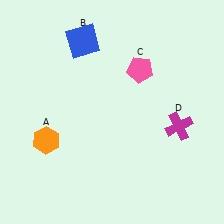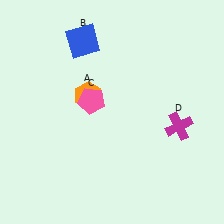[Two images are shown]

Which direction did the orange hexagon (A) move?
The orange hexagon (A) moved up.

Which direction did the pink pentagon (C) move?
The pink pentagon (C) moved left.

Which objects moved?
The objects that moved are: the orange hexagon (A), the pink pentagon (C).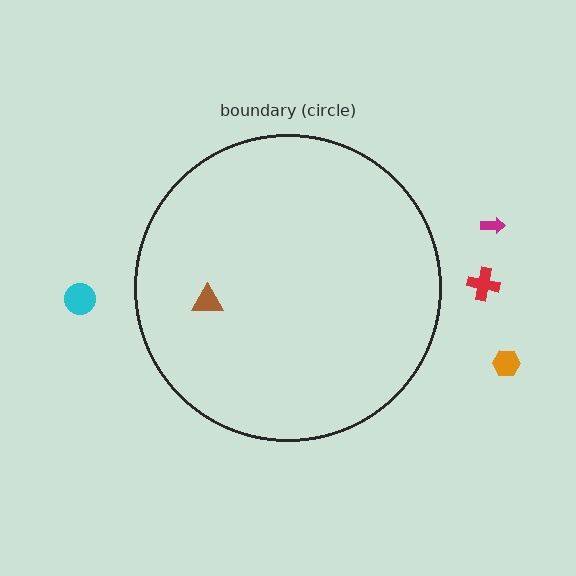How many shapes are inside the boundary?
1 inside, 4 outside.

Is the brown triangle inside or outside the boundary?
Inside.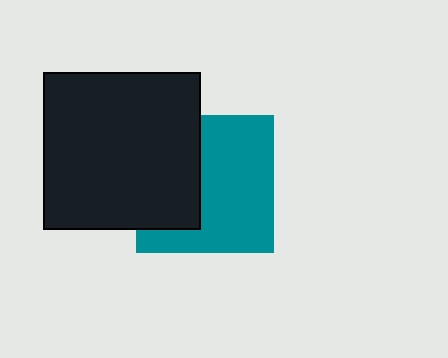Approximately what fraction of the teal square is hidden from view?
Roughly 40% of the teal square is hidden behind the black square.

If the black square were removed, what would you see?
You would see the complete teal square.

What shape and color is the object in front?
The object in front is a black square.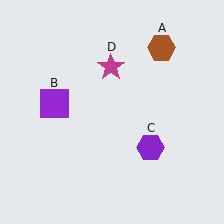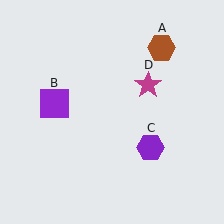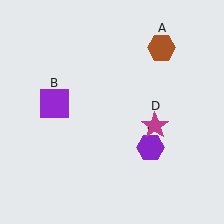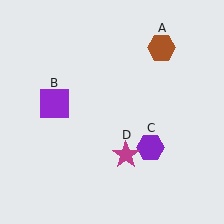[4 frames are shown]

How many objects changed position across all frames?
1 object changed position: magenta star (object D).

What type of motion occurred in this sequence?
The magenta star (object D) rotated clockwise around the center of the scene.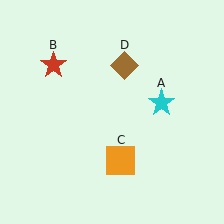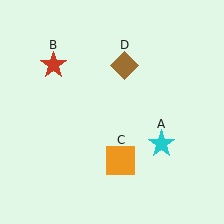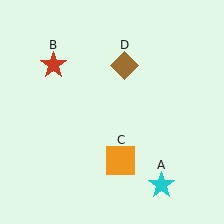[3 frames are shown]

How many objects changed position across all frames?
1 object changed position: cyan star (object A).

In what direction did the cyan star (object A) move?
The cyan star (object A) moved down.